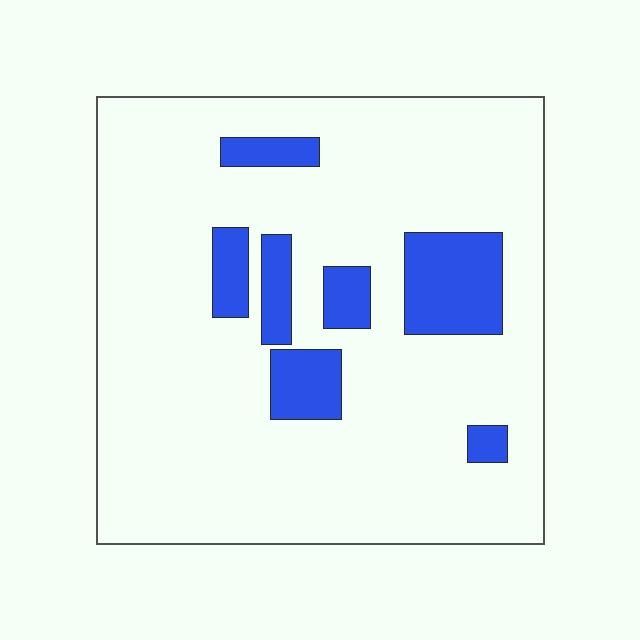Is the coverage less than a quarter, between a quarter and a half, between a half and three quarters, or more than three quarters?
Less than a quarter.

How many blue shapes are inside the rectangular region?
7.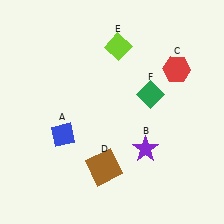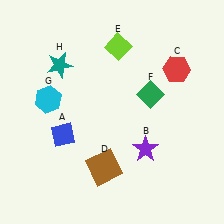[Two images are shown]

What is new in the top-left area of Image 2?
A teal star (H) was added in the top-left area of Image 2.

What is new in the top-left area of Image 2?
A cyan hexagon (G) was added in the top-left area of Image 2.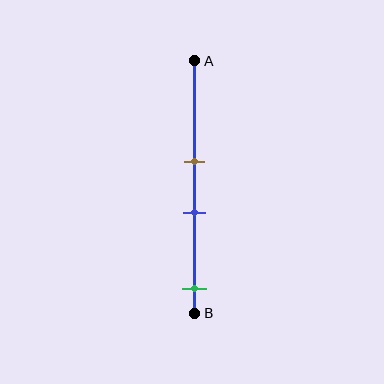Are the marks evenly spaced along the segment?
No, the marks are not evenly spaced.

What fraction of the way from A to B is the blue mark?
The blue mark is approximately 60% (0.6) of the way from A to B.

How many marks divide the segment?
There are 3 marks dividing the segment.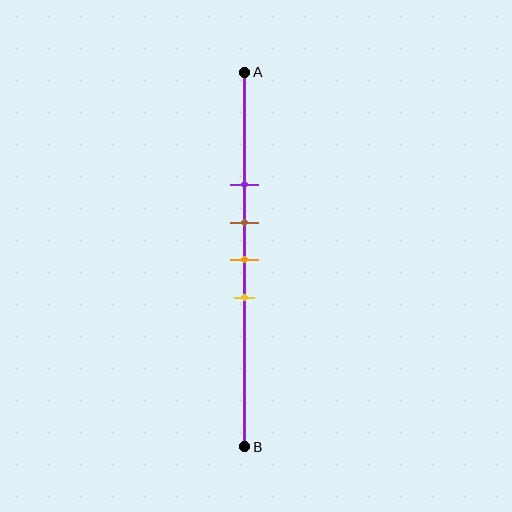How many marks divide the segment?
There are 4 marks dividing the segment.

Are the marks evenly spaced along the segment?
Yes, the marks are approximately evenly spaced.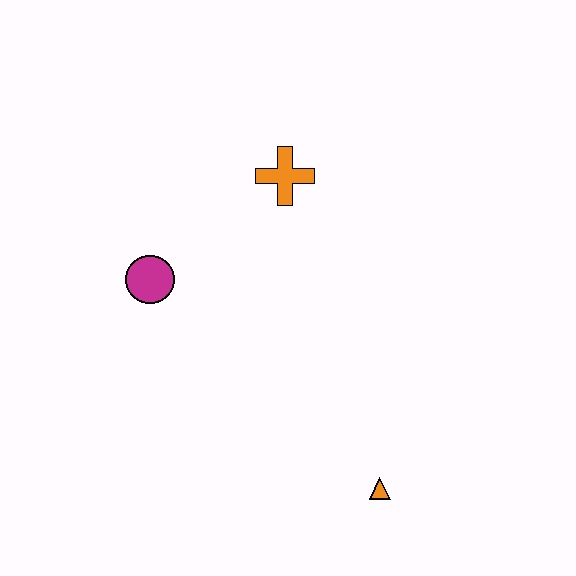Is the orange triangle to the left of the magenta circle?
No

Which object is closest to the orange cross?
The magenta circle is closest to the orange cross.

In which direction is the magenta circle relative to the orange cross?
The magenta circle is to the left of the orange cross.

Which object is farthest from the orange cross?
The orange triangle is farthest from the orange cross.